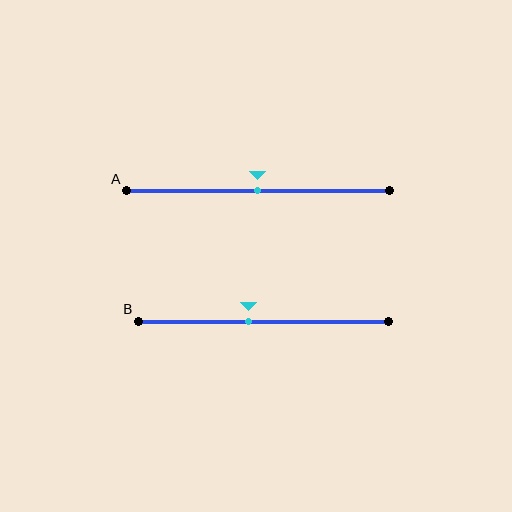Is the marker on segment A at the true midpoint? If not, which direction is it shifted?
Yes, the marker on segment A is at the true midpoint.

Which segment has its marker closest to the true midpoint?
Segment A has its marker closest to the true midpoint.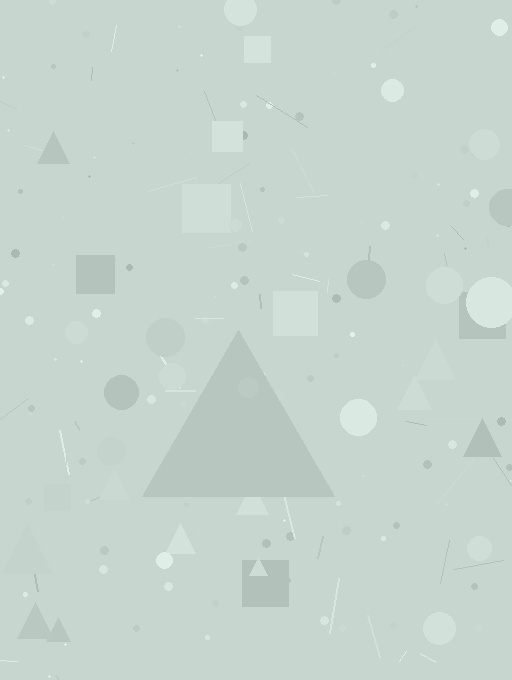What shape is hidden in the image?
A triangle is hidden in the image.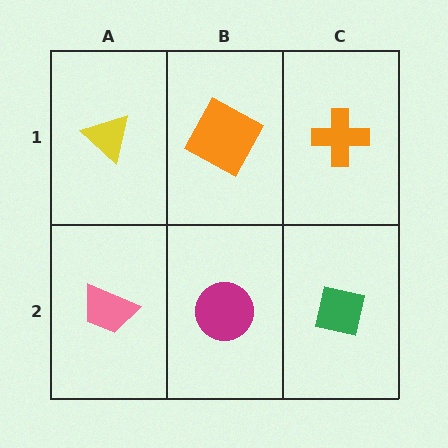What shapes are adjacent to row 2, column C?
An orange cross (row 1, column C), a magenta circle (row 2, column B).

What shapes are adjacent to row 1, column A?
A pink trapezoid (row 2, column A), an orange square (row 1, column B).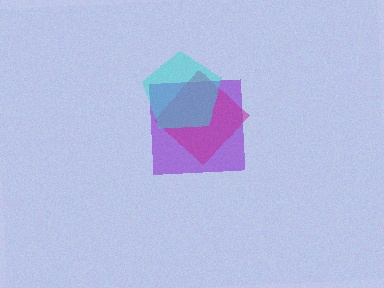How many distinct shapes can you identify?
There are 3 distinct shapes: a purple square, a magenta diamond, a cyan pentagon.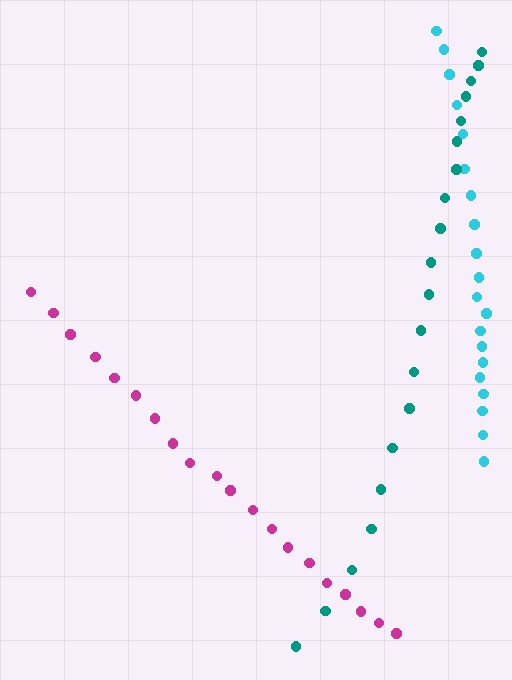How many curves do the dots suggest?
There are 3 distinct paths.